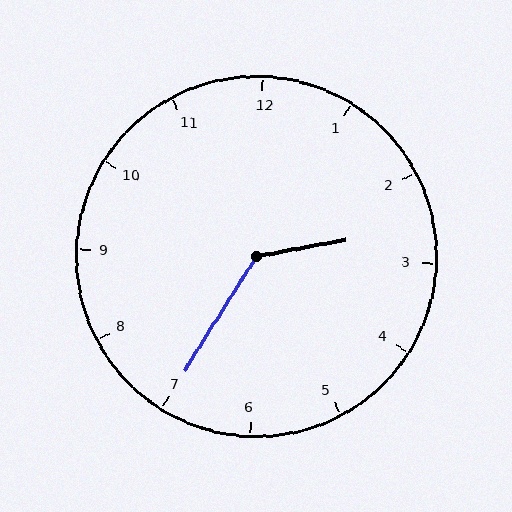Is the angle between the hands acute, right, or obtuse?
It is obtuse.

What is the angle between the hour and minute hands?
Approximately 132 degrees.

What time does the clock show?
2:35.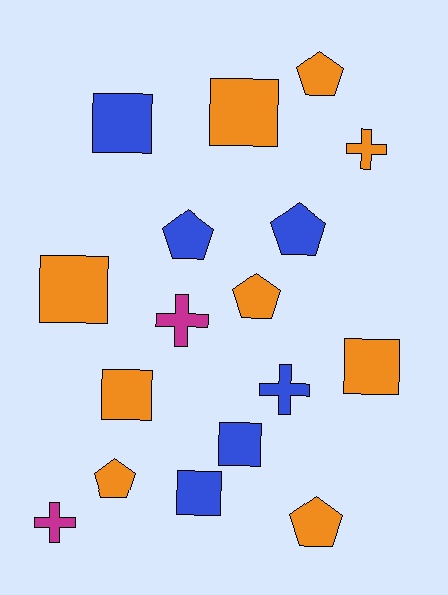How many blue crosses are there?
There is 1 blue cross.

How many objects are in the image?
There are 17 objects.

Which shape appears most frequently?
Square, with 7 objects.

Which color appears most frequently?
Orange, with 9 objects.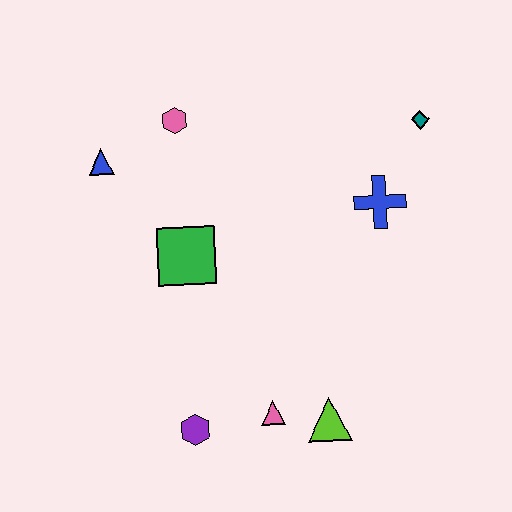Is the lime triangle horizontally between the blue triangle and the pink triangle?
No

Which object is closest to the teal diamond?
The blue cross is closest to the teal diamond.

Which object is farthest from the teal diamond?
The purple hexagon is farthest from the teal diamond.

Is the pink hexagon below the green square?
No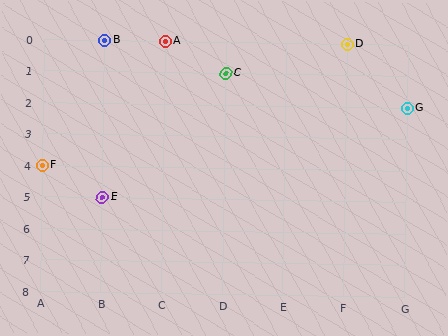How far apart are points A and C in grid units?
Points A and C are 1 column and 1 row apart (about 1.4 grid units diagonally).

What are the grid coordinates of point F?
Point F is at grid coordinates (A, 4).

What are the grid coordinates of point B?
Point B is at grid coordinates (B, 0).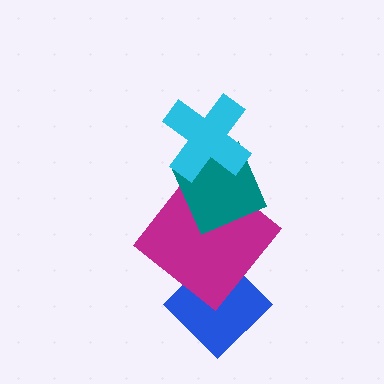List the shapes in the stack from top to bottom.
From top to bottom: the cyan cross, the teal diamond, the magenta diamond, the blue diamond.